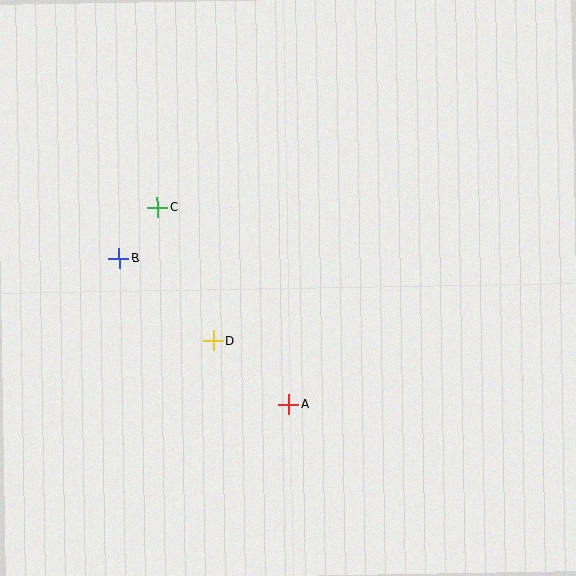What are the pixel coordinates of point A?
Point A is at (289, 404).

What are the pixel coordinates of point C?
Point C is at (157, 208).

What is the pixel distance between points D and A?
The distance between D and A is 98 pixels.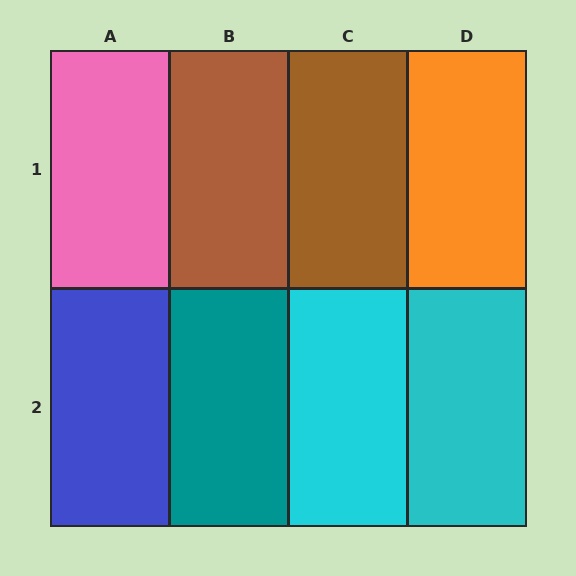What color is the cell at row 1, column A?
Pink.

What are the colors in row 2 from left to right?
Blue, teal, cyan, cyan.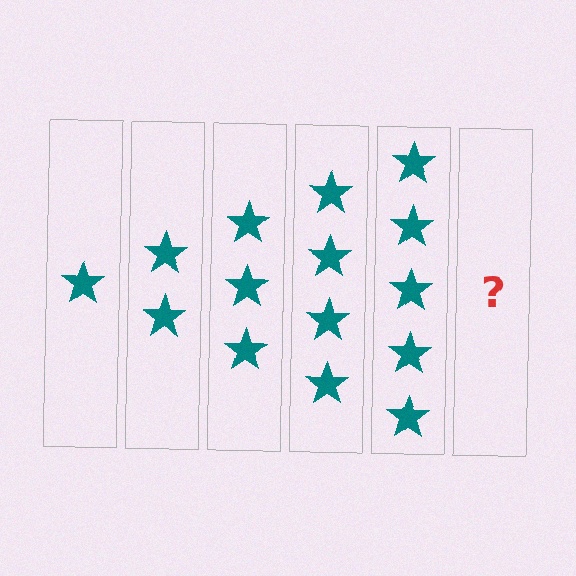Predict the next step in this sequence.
The next step is 6 stars.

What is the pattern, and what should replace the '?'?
The pattern is that each step adds one more star. The '?' should be 6 stars.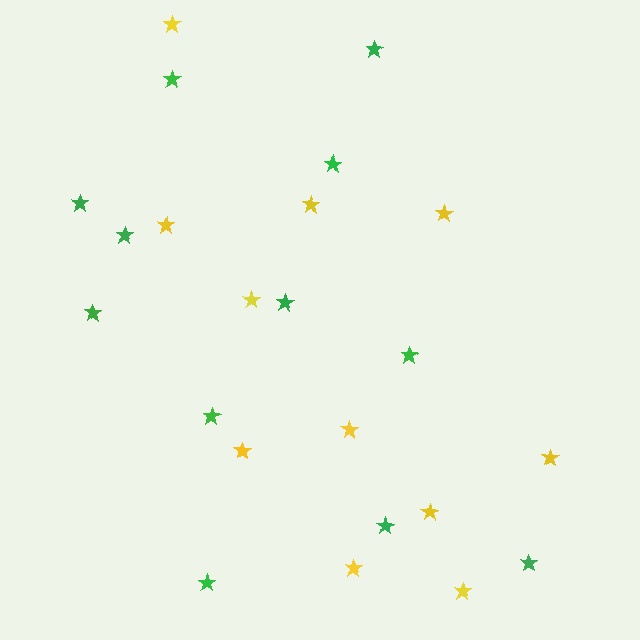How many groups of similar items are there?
There are 2 groups: one group of green stars (12) and one group of yellow stars (11).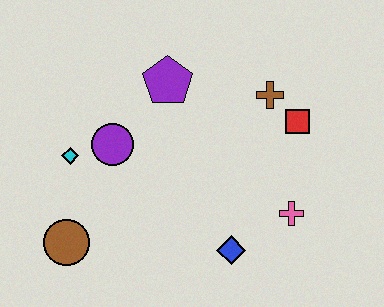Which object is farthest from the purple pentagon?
The brown circle is farthest from the purple pentagon.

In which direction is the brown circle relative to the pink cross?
The brown circle is to the left of the pink cross.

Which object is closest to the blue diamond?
The pink cross is closest to the blue diamond.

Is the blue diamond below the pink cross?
Yes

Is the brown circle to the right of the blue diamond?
No